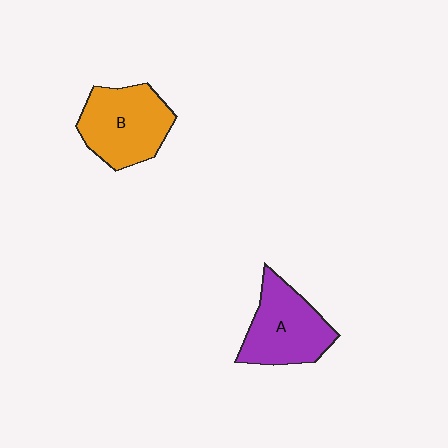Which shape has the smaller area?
Shape A (purple).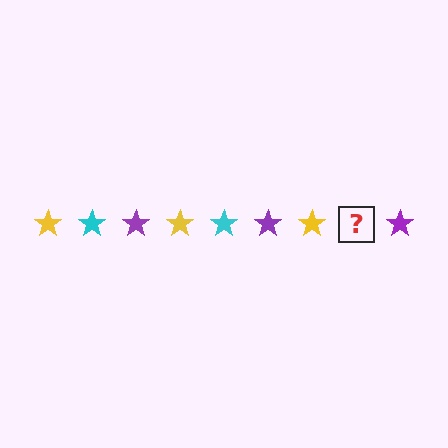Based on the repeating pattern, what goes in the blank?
The blank should be a cyan star.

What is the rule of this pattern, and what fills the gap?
The rule is that the pattern cycles through yellow, cyan, purple stars. The gap should be filled with a cyan star.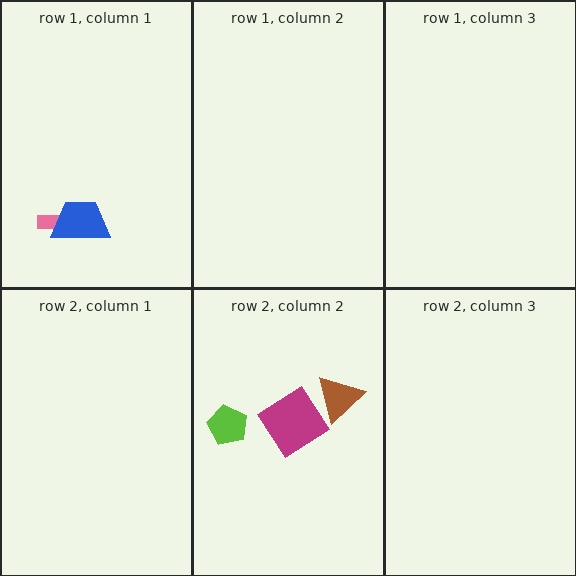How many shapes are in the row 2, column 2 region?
3.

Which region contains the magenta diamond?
The row 2, column 2 region.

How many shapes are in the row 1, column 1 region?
2.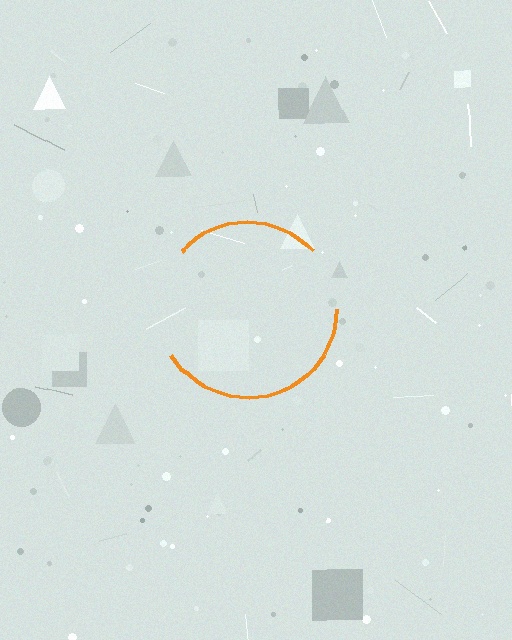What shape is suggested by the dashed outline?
The dashed outline suggests a circle.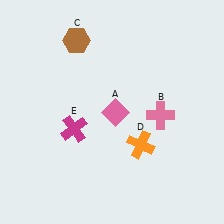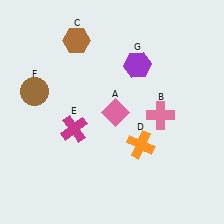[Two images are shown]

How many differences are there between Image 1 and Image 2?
There are 2 differences between the two images.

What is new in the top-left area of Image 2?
A brown circle (F) was added in the top-left area of Image 2.